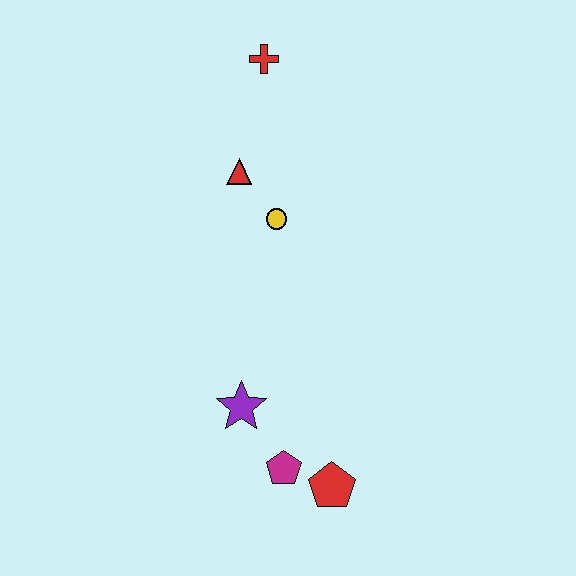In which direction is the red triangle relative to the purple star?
The red triangle is above the purple star.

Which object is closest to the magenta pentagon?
The red pentagon is closest to the magenta pentagon.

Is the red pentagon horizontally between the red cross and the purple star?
No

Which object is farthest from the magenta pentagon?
The red cross is farthest from the magenta pentagon.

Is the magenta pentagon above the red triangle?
No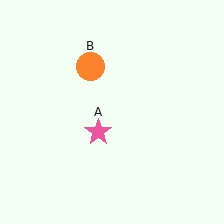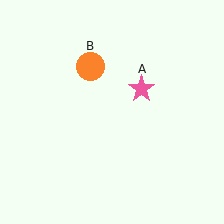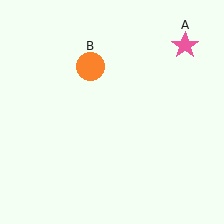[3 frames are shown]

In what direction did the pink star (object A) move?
The pink star (object A) moved up and to the right.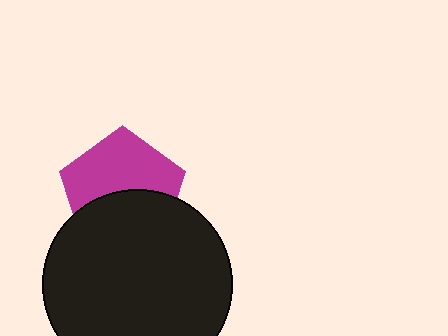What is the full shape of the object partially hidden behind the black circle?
The partially hidden object is a magenta pentagon.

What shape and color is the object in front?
The object in front is a black circle.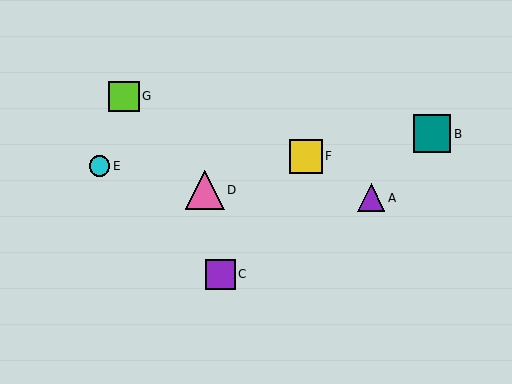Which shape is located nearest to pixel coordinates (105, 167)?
The cyan circle (labeled E) at (99, 166) is nearest to that location.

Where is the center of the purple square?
The center of the purple square is at (220, 274).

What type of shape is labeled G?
Shape G is a lime square.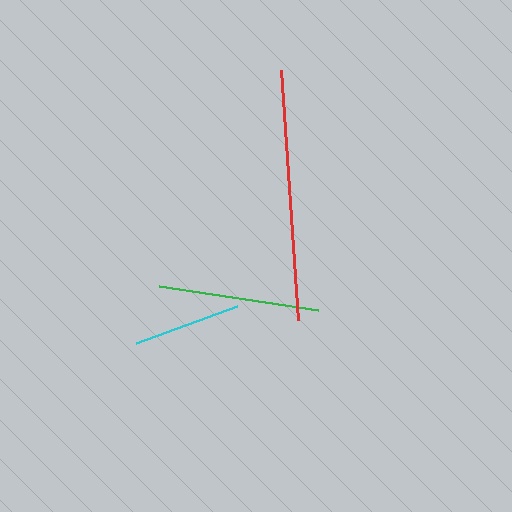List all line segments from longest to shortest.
From longest to shortest: red, green, cyan.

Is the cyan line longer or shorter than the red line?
The red line is longer than the cyan line.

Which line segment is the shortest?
The cyan line is the shortest at approximately 108 pixels.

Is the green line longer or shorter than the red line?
The red line is longer than the green line.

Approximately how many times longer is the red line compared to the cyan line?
The red line is approximately 2.3 times the length of the cyan line.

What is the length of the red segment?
The red segment is approximately 250 pixels long.